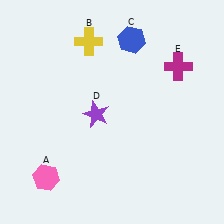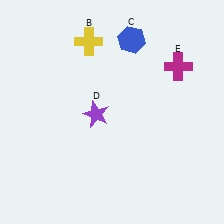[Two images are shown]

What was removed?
The pink hexagon (A) was removed in Image 2.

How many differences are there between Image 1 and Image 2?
There is 1 difference between the two images.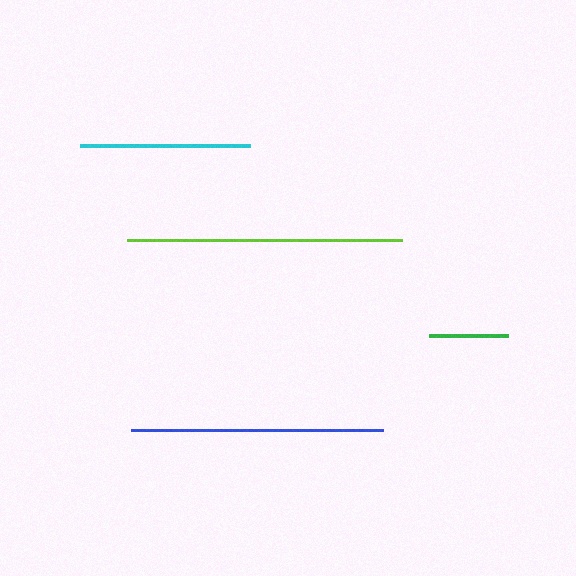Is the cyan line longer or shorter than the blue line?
The blue line is longer than the cyan line.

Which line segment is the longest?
The lime line is the longest at approximately 275 pixels.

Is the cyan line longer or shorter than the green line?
The cyan line is longer than the green line.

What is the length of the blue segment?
The blue segment is approximately 252 pixels long.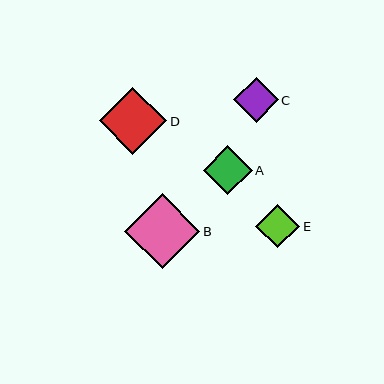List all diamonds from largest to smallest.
From largest to smallest: B, D, A, C, E.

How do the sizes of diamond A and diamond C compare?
Diamond A and diamond C are approximately the same size.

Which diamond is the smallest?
Diamond E is the smallest with a size of approximately 44 pixels.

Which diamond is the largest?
Diamond B is the largest with a size of approximately 75 pixels.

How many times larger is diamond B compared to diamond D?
Diamond B is approximately 1.1 times the size of diamond D.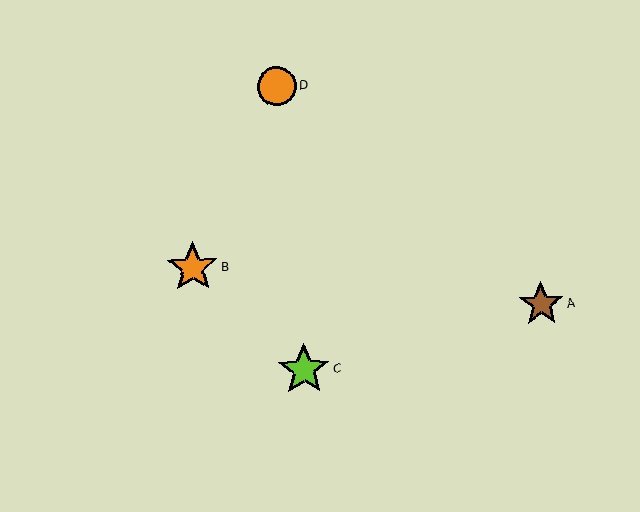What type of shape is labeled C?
Shape C is a lime star.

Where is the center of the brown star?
The center of the brown star is at (541, 304).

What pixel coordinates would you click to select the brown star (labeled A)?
Click at (541, 304) to select the brown star A.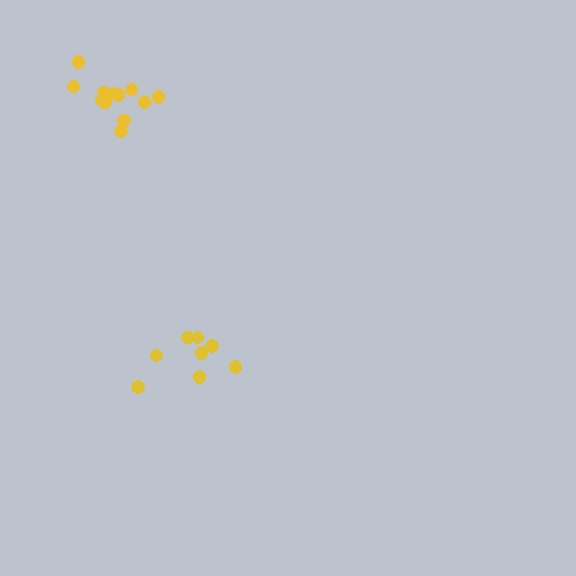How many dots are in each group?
Group 1: 8 dots, Group 2: 12 dots (20 total).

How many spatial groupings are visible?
There are 2 spatial groupings.